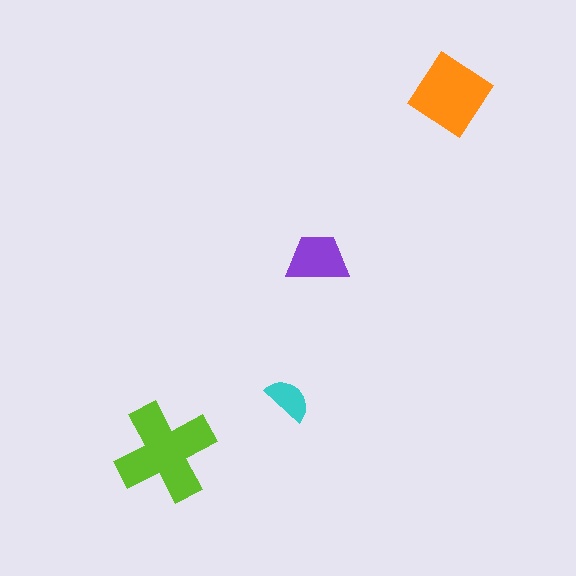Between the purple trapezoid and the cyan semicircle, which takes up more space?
The purple trapezoid.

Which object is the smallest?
The cyan semicircle.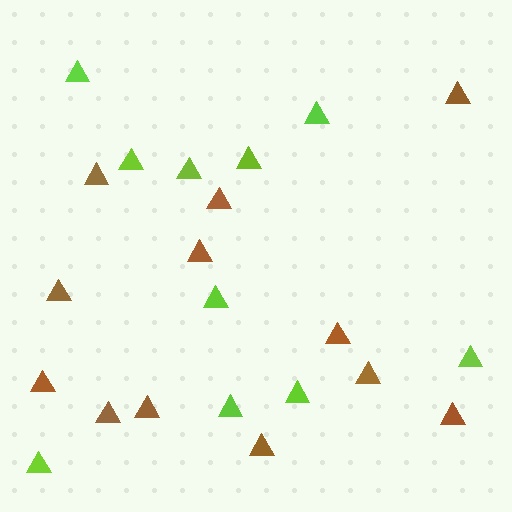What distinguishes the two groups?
There are 2 groups: one group of lime triangles (10) and one group of brown triangles (12).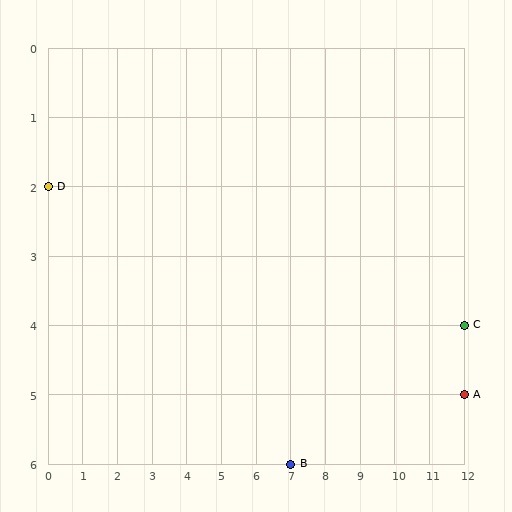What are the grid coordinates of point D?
Point D is at grid coordinates (0, 2).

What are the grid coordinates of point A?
Point A is at grid coordinates (12, 5).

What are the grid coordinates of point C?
Point C is at grid coordinates (12, 4).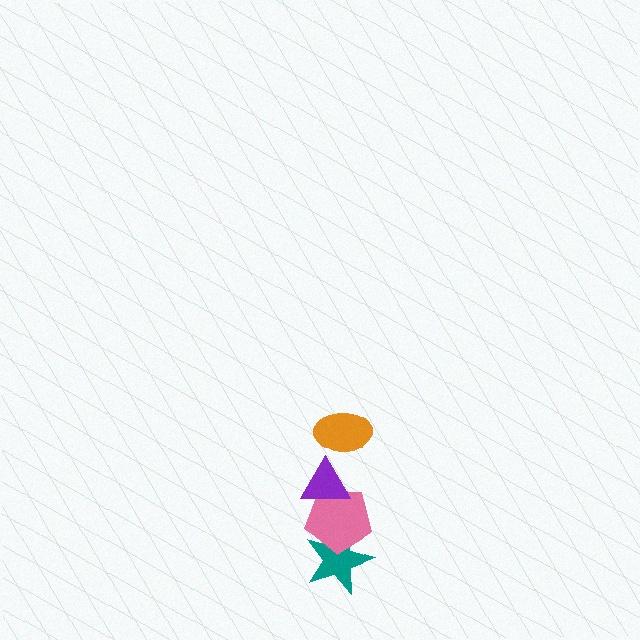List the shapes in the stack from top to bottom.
From top to bottom: the orange ellipse, the purple triangle, the pink pentagon, the teal star.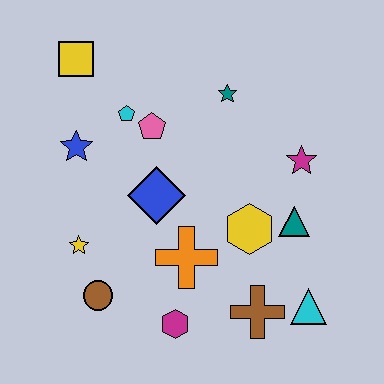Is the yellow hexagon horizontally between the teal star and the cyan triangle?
Yes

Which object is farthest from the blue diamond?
The cyan triangle is farthest from the blue diamond.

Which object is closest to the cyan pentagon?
The pink pentagon is closest to the cyan pentagon.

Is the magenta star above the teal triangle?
Yes